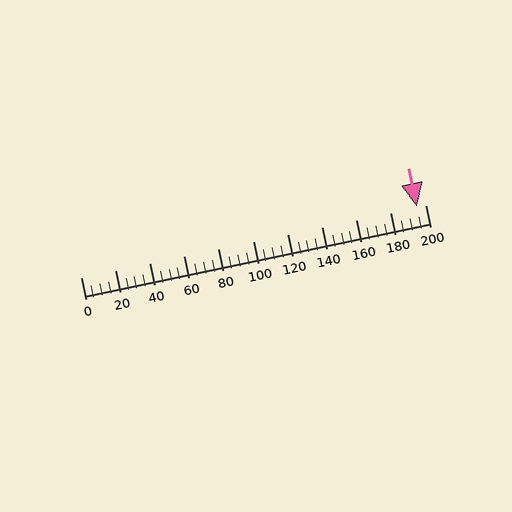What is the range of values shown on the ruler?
The ruler shows values from 0 to 200.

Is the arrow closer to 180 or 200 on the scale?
The arrow is closer to 200.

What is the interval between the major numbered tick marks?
The major tick marks are spaced 20 units apart.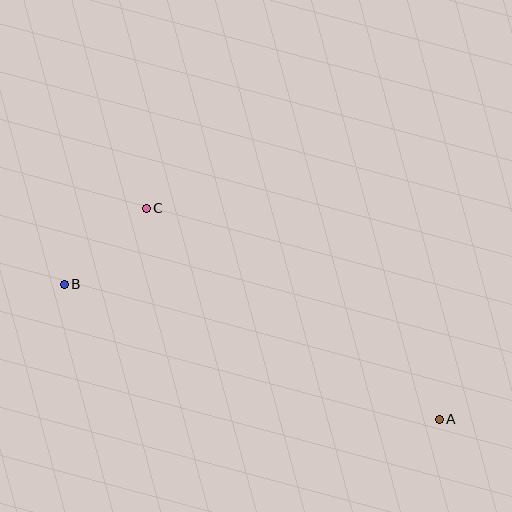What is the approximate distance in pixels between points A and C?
The distance between A and C is approximately 361 pixels.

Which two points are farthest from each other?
Points A and B are farthest from each other.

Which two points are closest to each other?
Points B and C are closest to each other.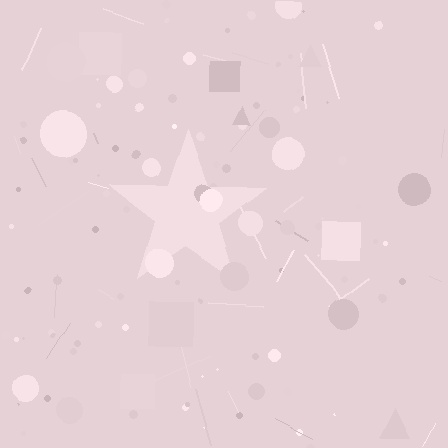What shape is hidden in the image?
A star is hidden in the image.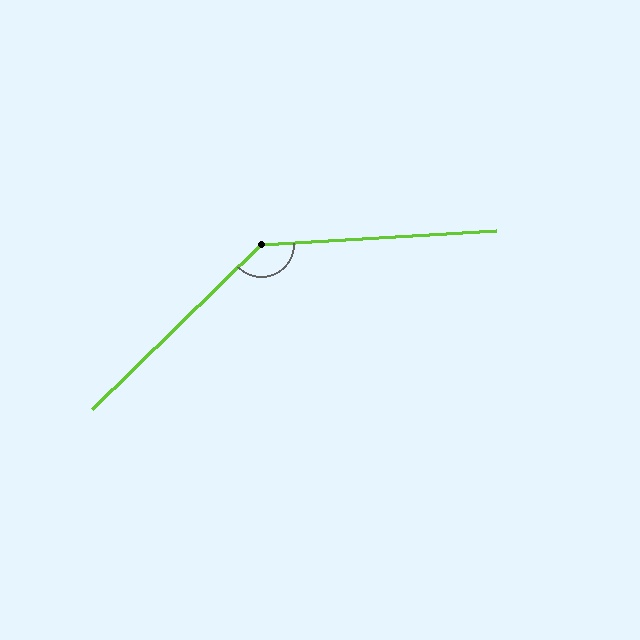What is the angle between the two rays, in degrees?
Approximately 139 degrees.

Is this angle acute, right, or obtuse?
It is obtuse.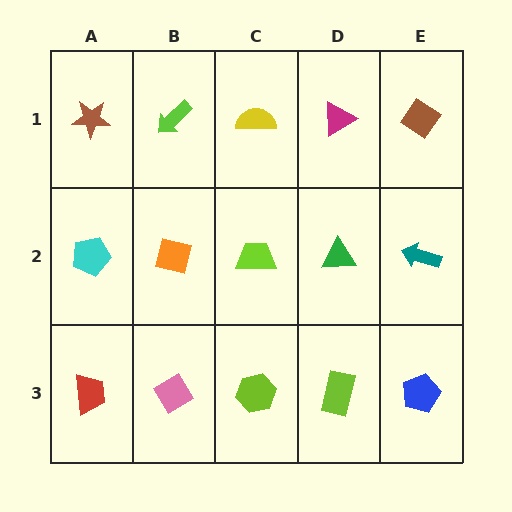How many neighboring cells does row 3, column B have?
3.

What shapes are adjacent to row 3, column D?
A green triangle (row 2, column D), a lime hexagon (row 3, column C), a blue pentagon (row 3, column E).